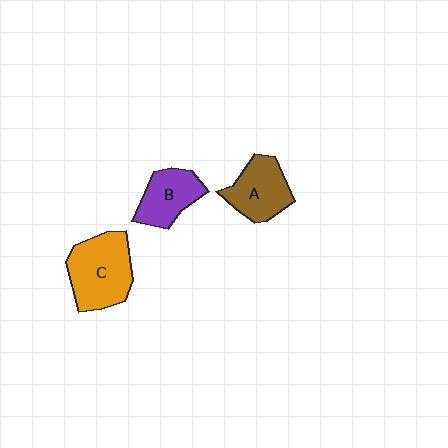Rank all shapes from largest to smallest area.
From largest to smallest: C (orange), A (brown), B (purple).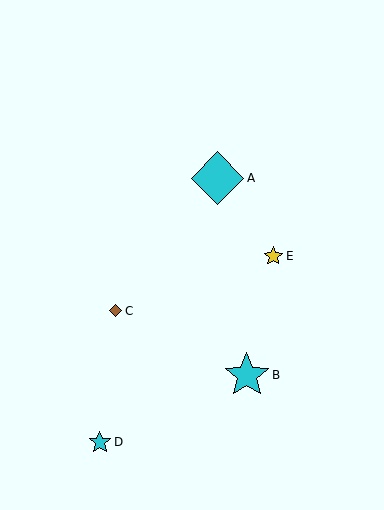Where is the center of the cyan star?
The center of the cyan star is at (100, 442).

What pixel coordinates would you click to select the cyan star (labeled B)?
Click at (247, 375) to select the cyan star B.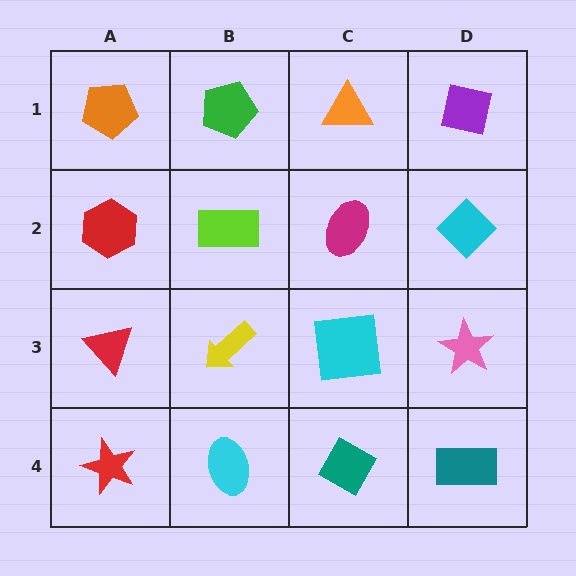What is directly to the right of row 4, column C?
A teal rectangle.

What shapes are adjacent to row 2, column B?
A green pentagon (row 1, column B), a yellow arrow (row 3, column B), a red hexagon (row 2, column A), a magenta ellipse (row 2, column C).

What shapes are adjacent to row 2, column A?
An orange pentagon (row 1, column A), a red triangle (row 3, column A), a lime rectangle (row 2, column B).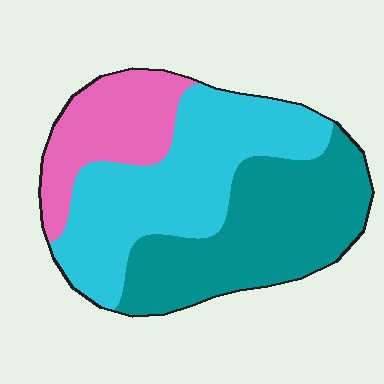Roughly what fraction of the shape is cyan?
Cyan takes up between a third and a half of the shape.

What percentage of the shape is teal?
Teal covers around 40% of the shape.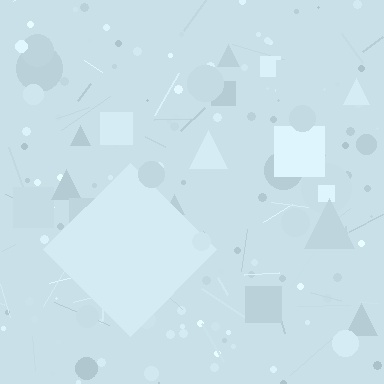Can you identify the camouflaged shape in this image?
The camouflaged shape is a diamond.